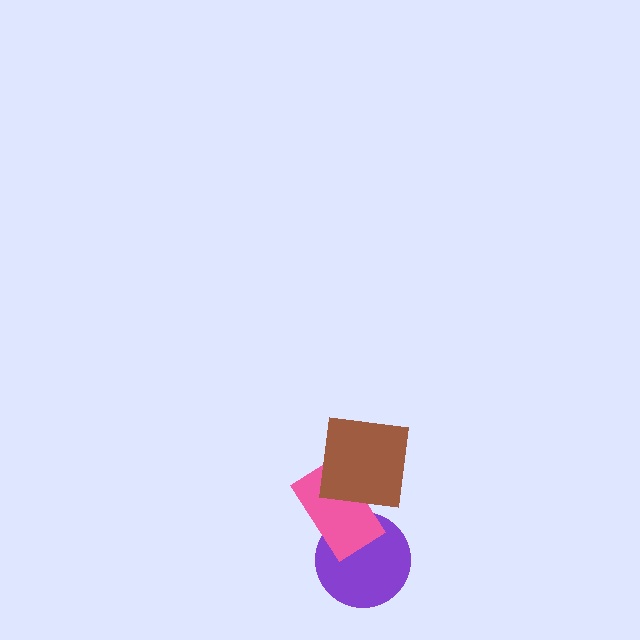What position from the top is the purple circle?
The purple circle is 3rd from the top.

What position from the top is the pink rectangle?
The pink rectangle is 2nd from the top.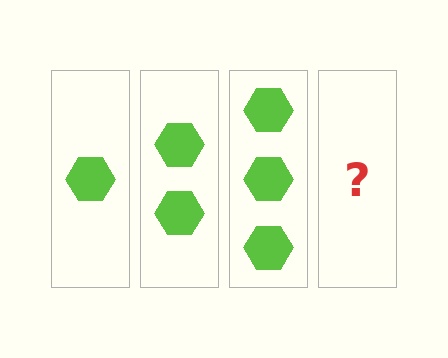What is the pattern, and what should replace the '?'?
The pattern is that each step adds one more hexagon. The '?' should be 4 hexagons.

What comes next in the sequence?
The next element should be 4 hexagons.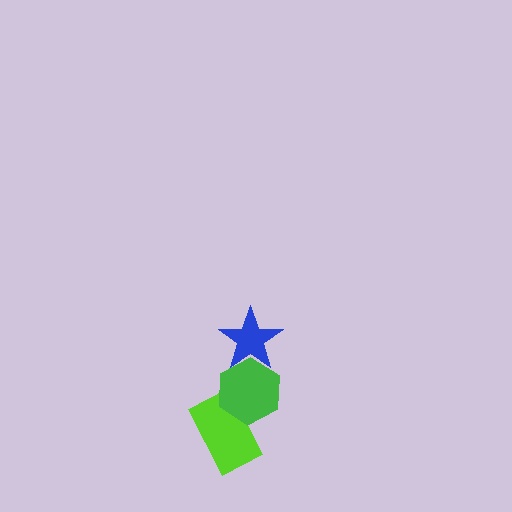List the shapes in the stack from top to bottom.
From top to bottom: the blue star, the green hexagon, the lime rectangle.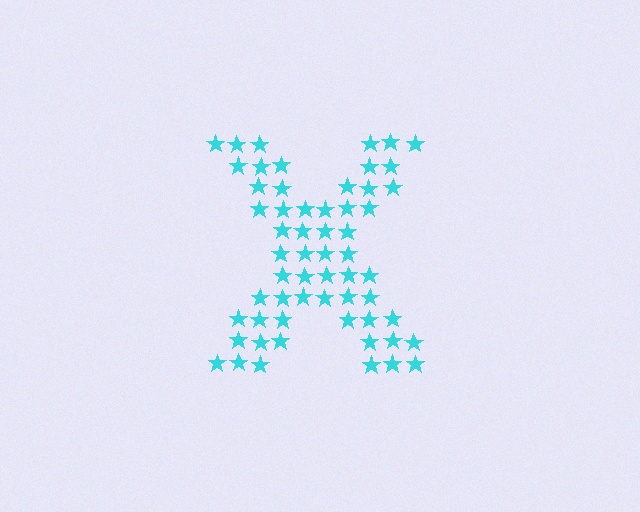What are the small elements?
The small elements are stars.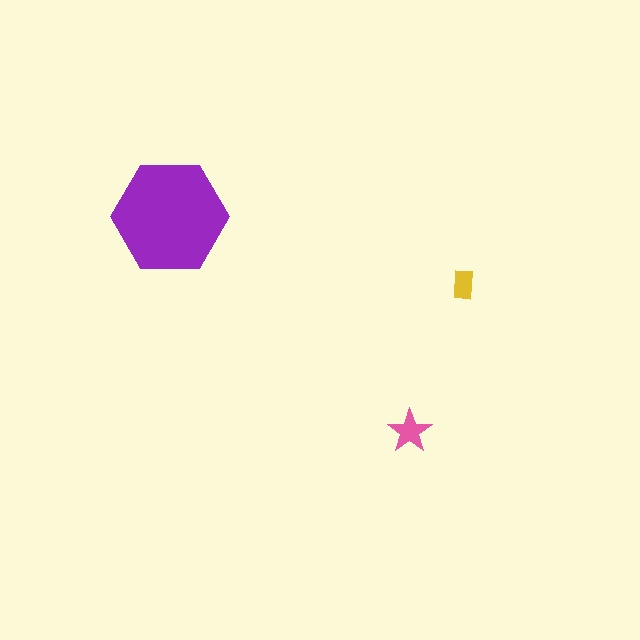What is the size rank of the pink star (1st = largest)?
2nd.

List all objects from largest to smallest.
The purple hexagon, the pink star, the yellow rectangle.